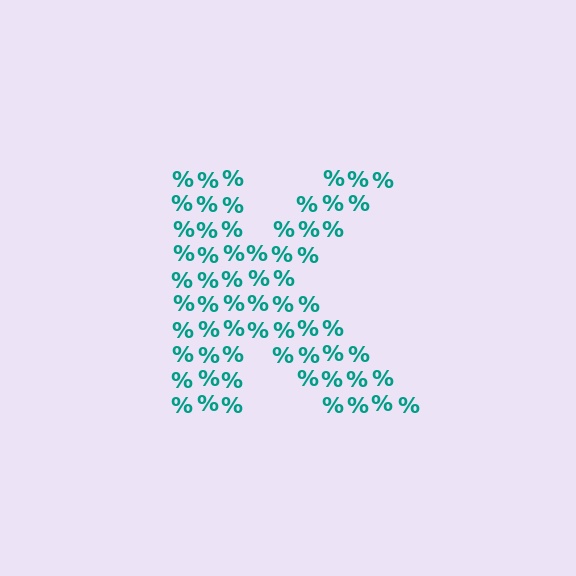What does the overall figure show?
The overall figure shows the letter K.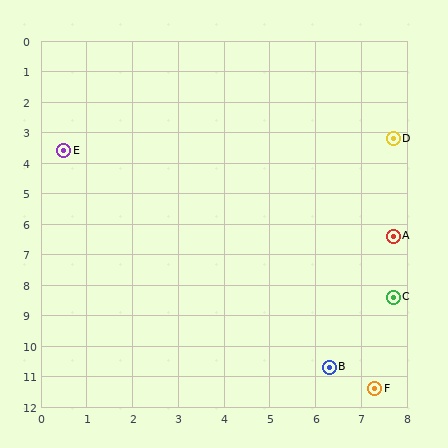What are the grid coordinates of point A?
Point A is at approximately (7.7, 6.4).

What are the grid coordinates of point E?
Point E is at approximately (0.5, 3.6).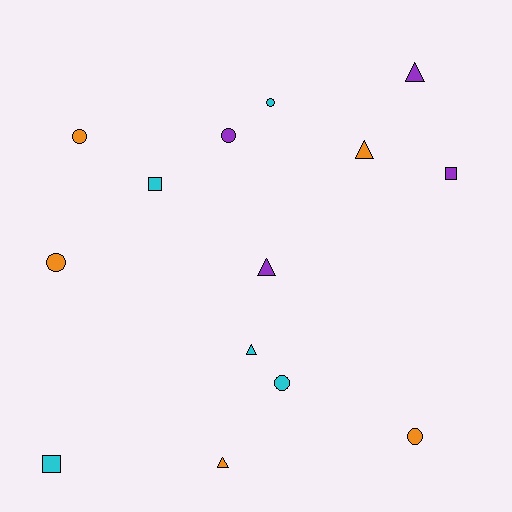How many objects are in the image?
There are 14 objects.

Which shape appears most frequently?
Circle, with 6 objects.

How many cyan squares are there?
There are 2 cyan squares.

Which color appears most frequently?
Orange, with 5 objects.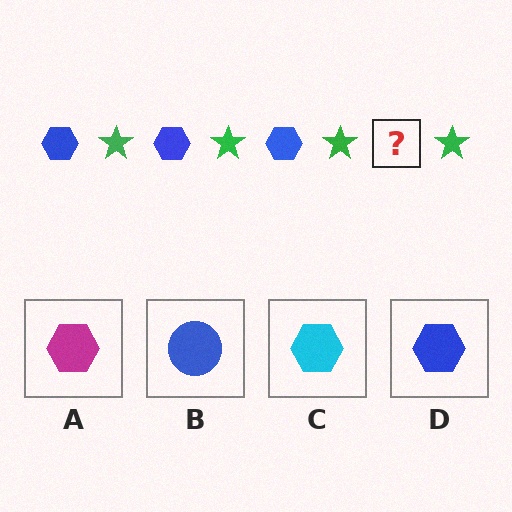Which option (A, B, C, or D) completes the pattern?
D.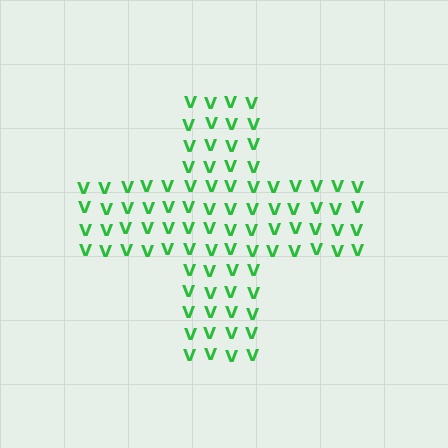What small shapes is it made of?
It is made of small letter V's.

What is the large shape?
The large shape is a cross.